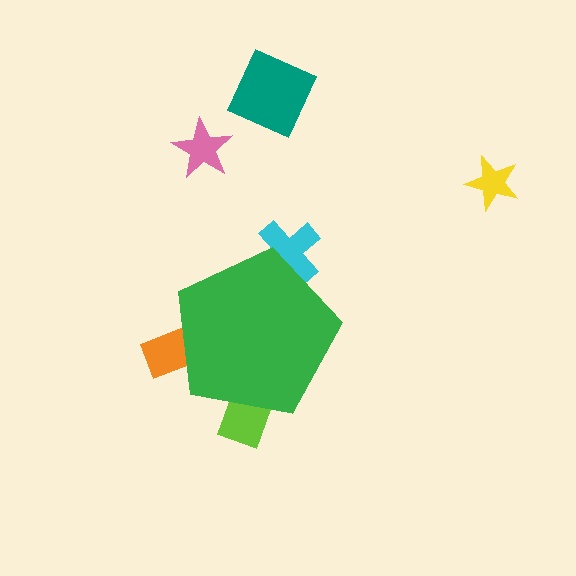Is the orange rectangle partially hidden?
Yes, the orange rectangle is partially hidden behind the green pentagon.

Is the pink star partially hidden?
No, the pink star is fully visible.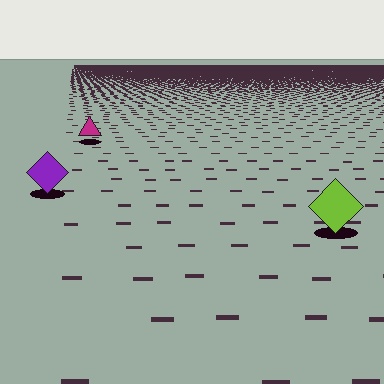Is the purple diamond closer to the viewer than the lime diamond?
No. The lime diamond is closer — you can tell from the texture gradient: the ground texture is coarser near it.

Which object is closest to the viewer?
The lime diamond is closest. The texture marks near it are larger and more spread out.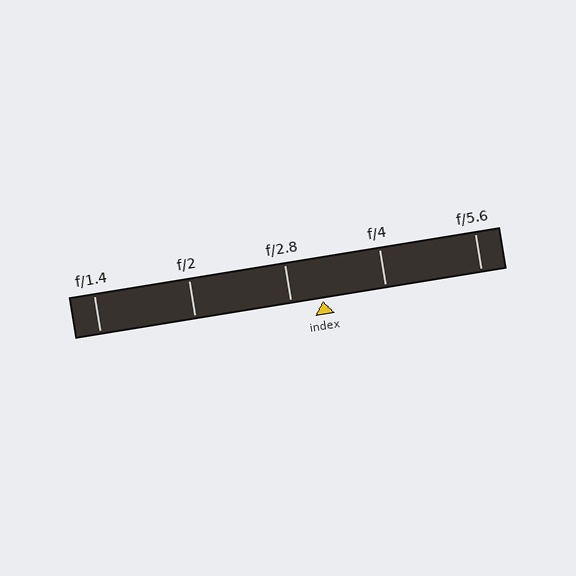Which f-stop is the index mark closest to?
The index mark is closest to f/2.8.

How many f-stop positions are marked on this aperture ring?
There are 5 f-stop positions marked.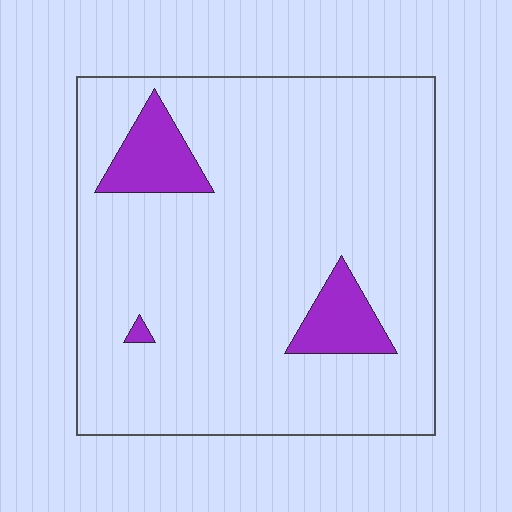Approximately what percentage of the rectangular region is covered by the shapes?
Approximately 10%.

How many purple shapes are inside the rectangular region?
3.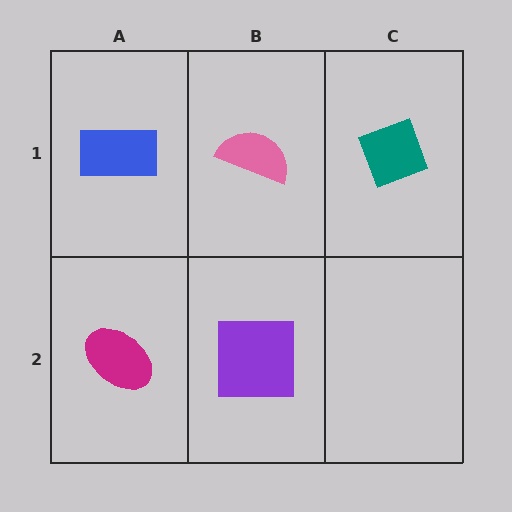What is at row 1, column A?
A blue rectangle.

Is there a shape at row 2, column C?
No, that cell is empty.